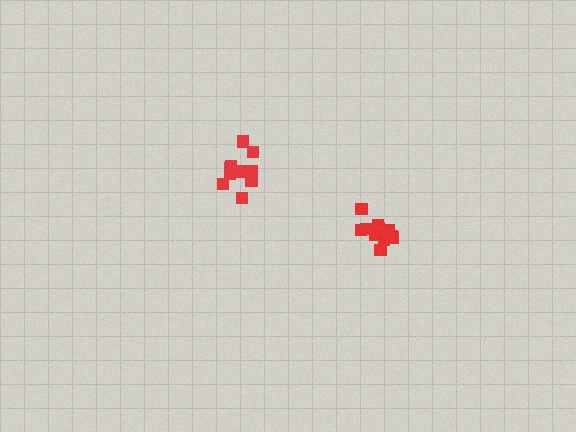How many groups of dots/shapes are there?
There are 2 groups.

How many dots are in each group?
Group 1: 12 dots, Group 2: 11 dots (23 total).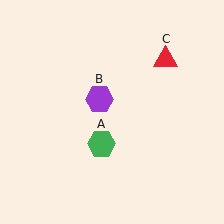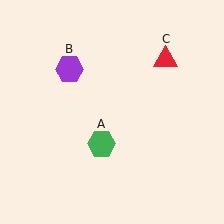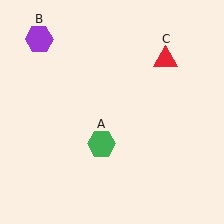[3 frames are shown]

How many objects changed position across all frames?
1 object changed position: purple hexagon (object B).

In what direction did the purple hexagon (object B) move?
The purple hexagon (object B) moved up and to the left.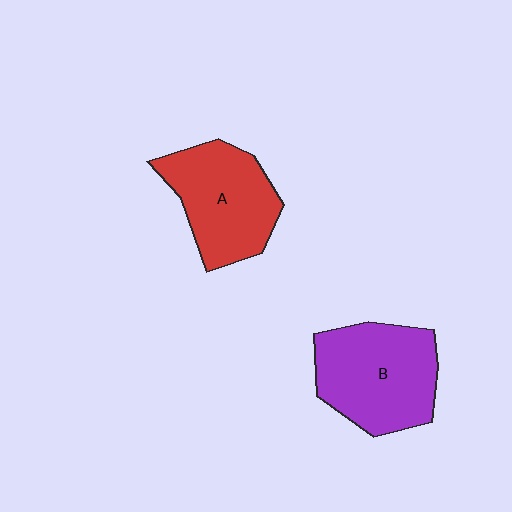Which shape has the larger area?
Shape B (purple).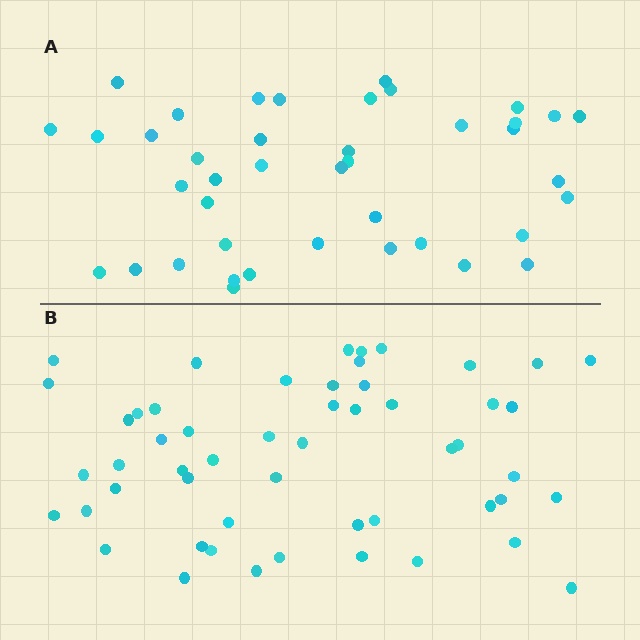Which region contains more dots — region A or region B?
Region B (the bottom region) has more dots.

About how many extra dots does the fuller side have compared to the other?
Region B has roughly 12 or so more dots than region A.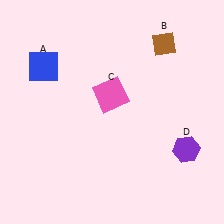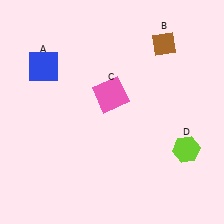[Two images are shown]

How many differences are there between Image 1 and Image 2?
There is 1 difference between the two images.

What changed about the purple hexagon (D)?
In Image 1, D is purple. In Image 2, it changed to lime.